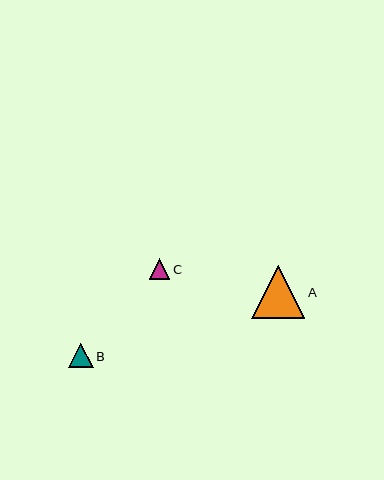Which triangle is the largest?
Triangle A is the largest with a size of approximately 53 pixels.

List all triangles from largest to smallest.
From largest to smallest: A, B, C.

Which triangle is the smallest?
Triangle C is the smallest with a size of approximately 21 pixels.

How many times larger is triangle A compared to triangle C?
Triangle A is approximately 2.6 times the size of triangle C.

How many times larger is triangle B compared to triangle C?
Triangle B is approximately 1.2 times the size of triangle C.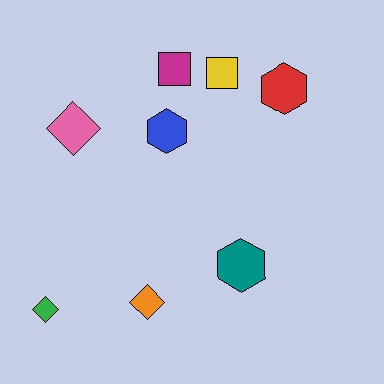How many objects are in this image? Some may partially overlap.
There are 8 objects.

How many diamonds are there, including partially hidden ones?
There are 3 diamonds.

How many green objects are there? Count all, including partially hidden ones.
There is 1 green object.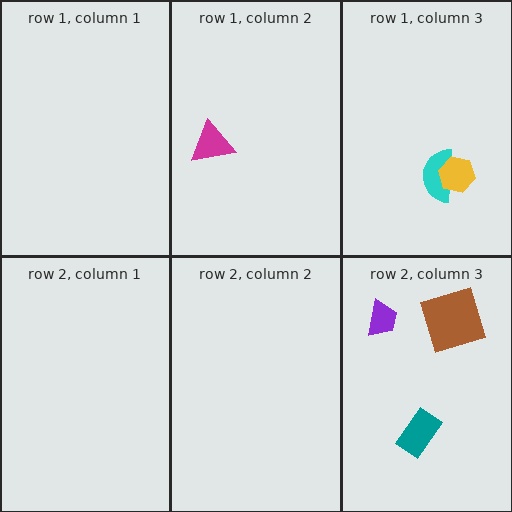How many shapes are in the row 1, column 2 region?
1.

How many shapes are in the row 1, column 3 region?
2.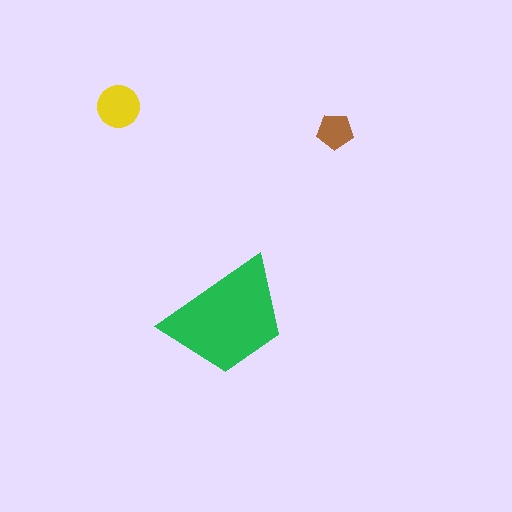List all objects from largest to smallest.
The green trapezoid, the yellow circle, the brown pentagon.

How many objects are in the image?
There are 3 objects in the image.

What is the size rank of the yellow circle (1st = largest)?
2nd.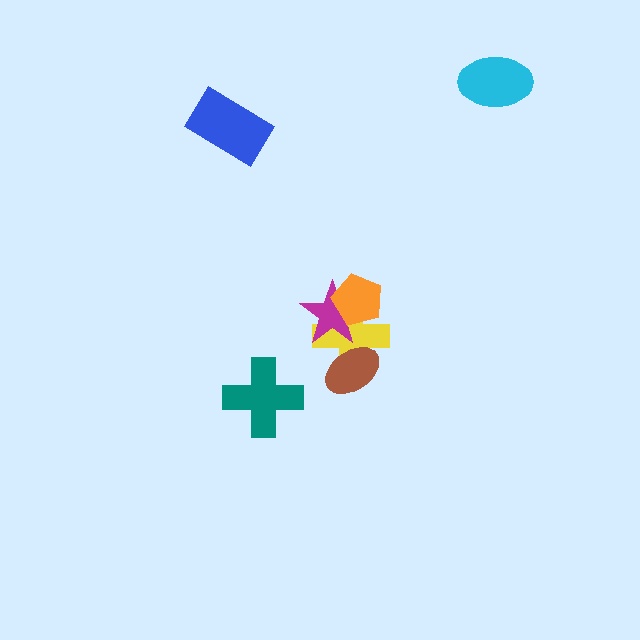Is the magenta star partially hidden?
Yes, it is partially covered by another shape.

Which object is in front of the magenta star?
The orange pentagon is in front of the magenta star.